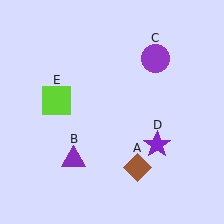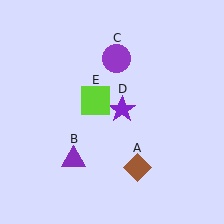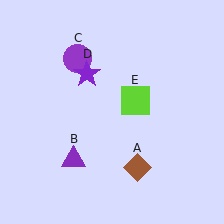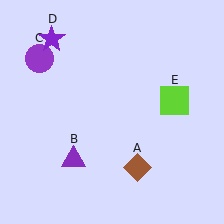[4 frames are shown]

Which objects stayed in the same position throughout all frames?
Brown diamond (object A) and purple triangle (object B) remained stationary.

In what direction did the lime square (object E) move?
The lime square (object E) moved right.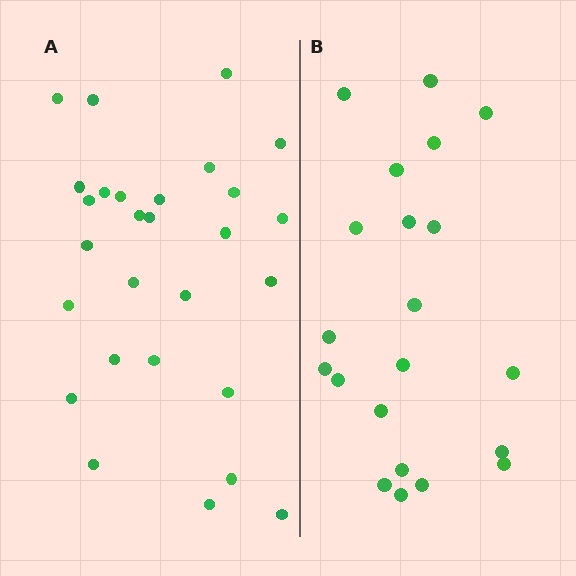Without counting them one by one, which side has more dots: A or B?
Region A (the left region) has more dots.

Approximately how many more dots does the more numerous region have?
Region A has roughly 8 or so more dots than region B.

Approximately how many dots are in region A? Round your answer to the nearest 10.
About 30 dots. (The exact count is 28, which rounds to 30.)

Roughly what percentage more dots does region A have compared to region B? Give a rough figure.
About 35% more.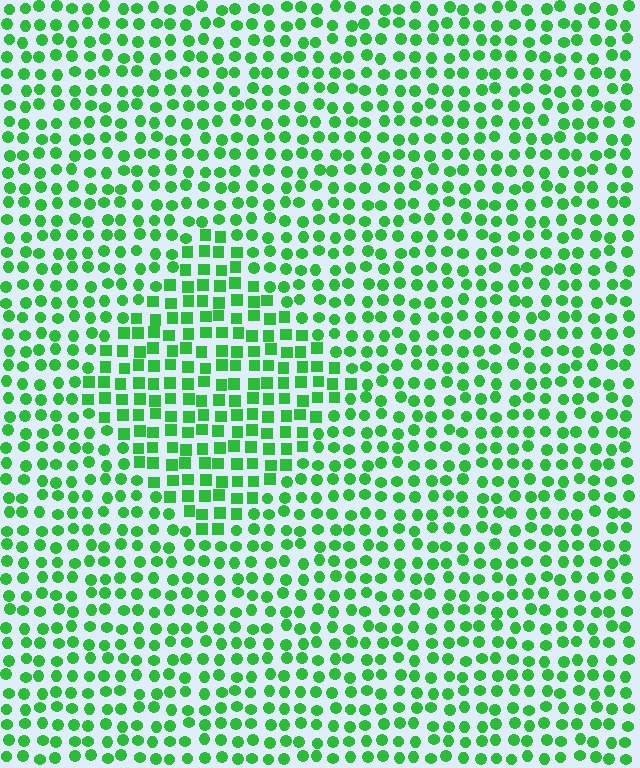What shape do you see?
I see a diamond.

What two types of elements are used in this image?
The image uses squares inside the diamond region and circles outside it.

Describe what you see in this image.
The image is filled with small green elements arranged in a uniform grid. A diamond-shaped region contains squares, while the surrounding area contains circles. The boundary is defined purely by the change in element shape.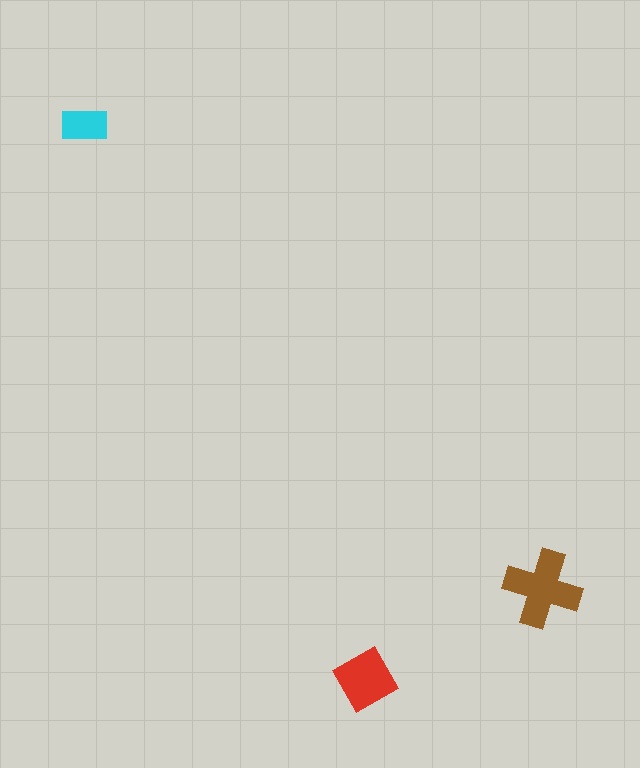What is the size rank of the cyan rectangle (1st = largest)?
3rd.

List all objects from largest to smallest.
The brown cross, the red diamond, the cyan rectangle.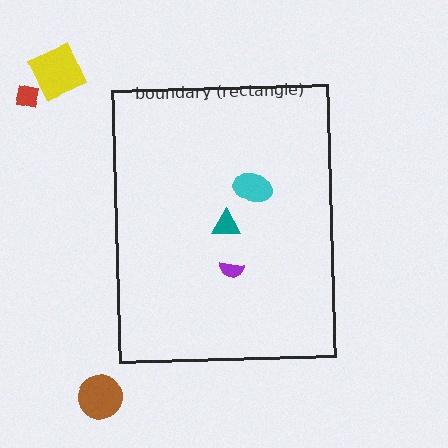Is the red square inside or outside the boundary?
Outside.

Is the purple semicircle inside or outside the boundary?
Inside.